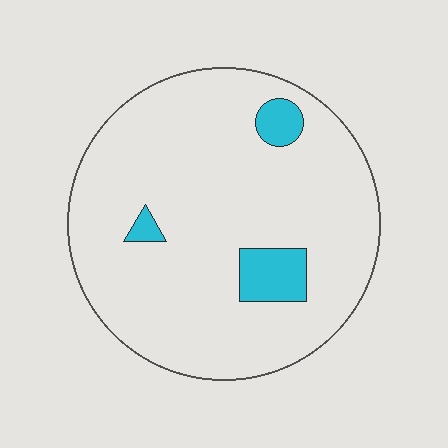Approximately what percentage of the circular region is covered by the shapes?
Approximately 10%.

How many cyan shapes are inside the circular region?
3.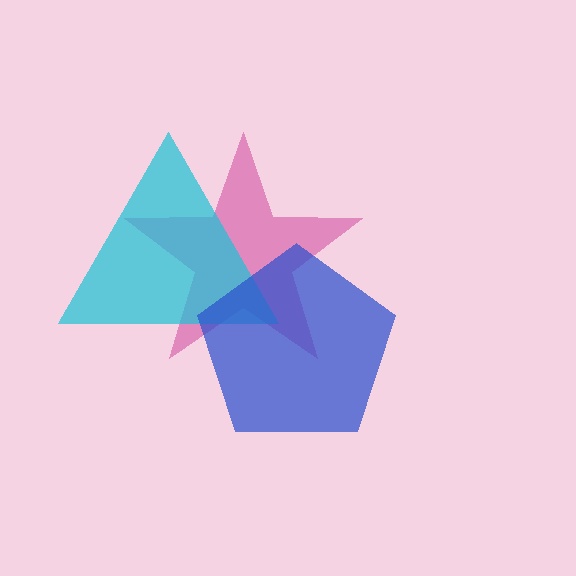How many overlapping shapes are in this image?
There are 3 overlapping shapes in the image.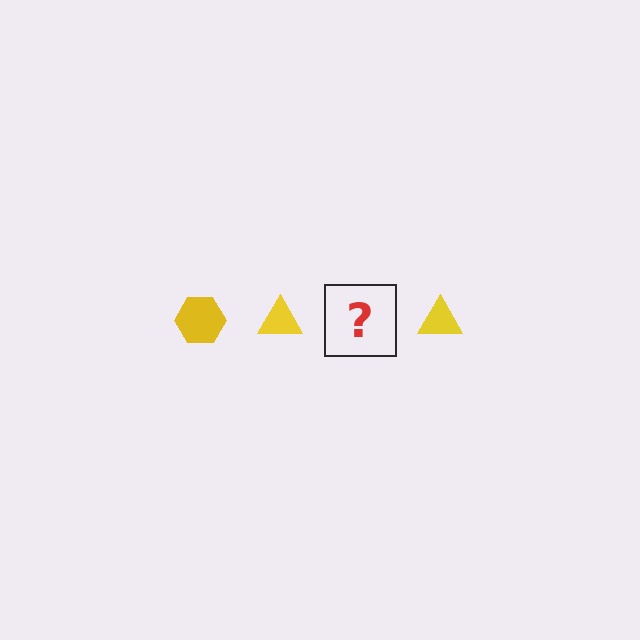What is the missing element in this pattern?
The missing element is a yellow hexagon.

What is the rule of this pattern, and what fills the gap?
The rule is that the pattern cycles through hexagon, triangle shapes in yellow. The gap should be filled with a yellow hexagon.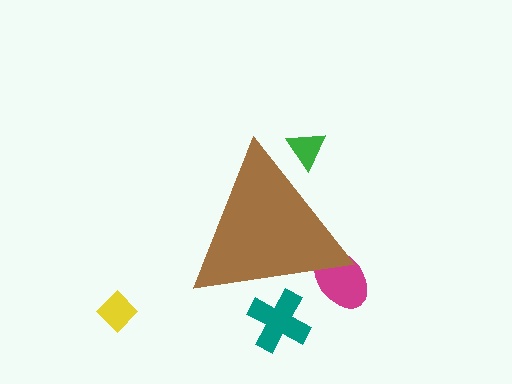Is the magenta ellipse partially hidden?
Yes, the magenta ellipse is partially hidden behind the brown triangle.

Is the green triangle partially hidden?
Yes, the green triangle is partially hidden behind the brown triangle.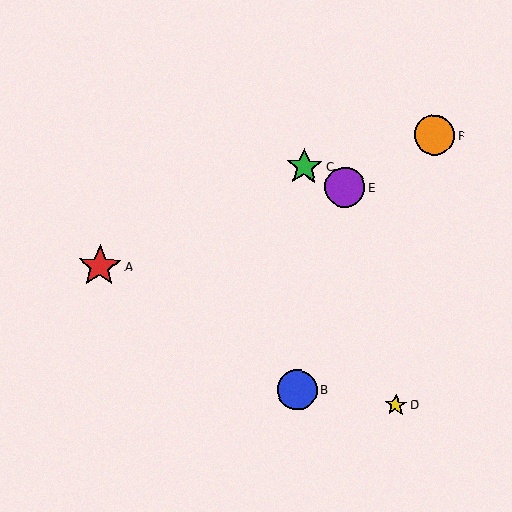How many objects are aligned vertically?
2 objects (B, C) are aligned vertically.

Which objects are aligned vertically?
Objects B, C are aligned vertically.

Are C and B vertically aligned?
Yes, both are at x≈304.